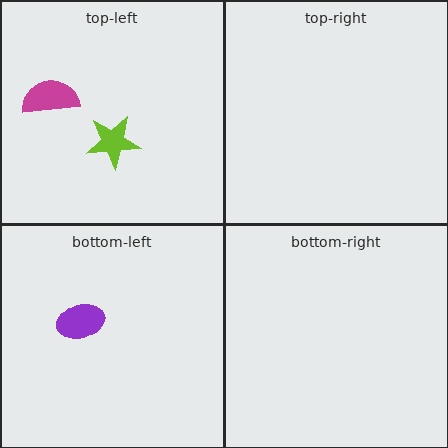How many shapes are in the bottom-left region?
1.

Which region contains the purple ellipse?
The bottom-left region.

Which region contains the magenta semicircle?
The top-left region.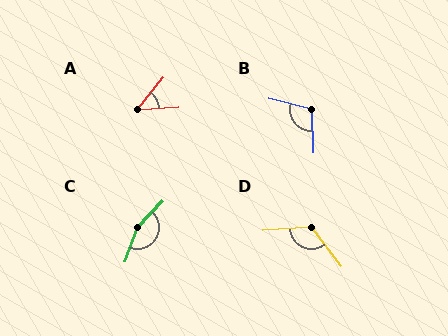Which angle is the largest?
C, at approximately 156 degrees.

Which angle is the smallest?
A, at approximately 48 degrees.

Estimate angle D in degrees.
Approximately 124 degrees.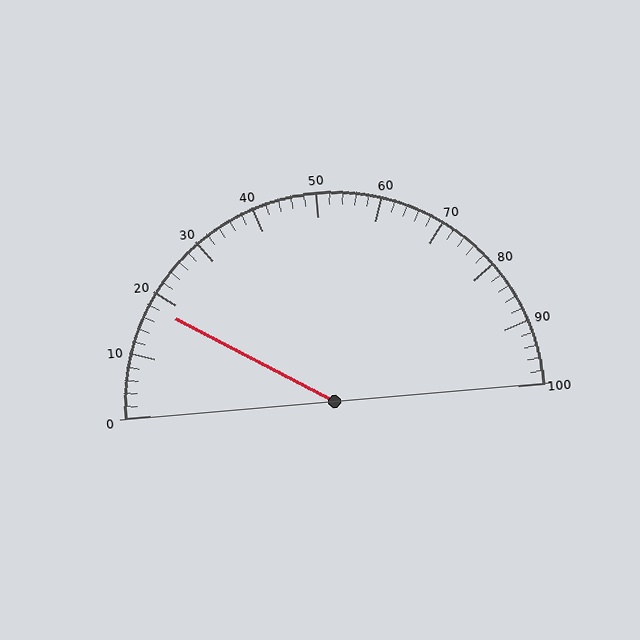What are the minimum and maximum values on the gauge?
The gauge ranges from 0 to 100.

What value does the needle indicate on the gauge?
The needle indicates approximately 18.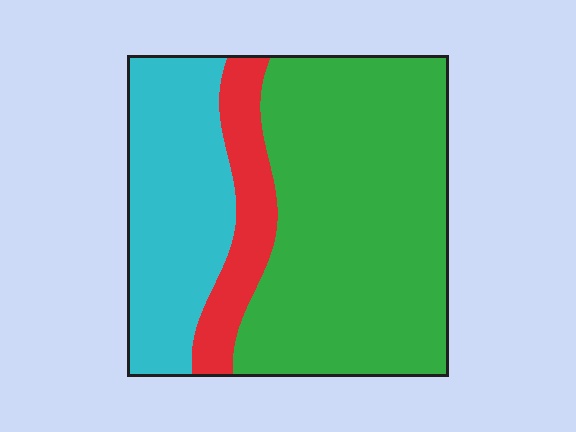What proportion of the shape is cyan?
Cyan takes up between a sixth and a third of the shape.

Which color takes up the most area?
Green, at roughly 60%.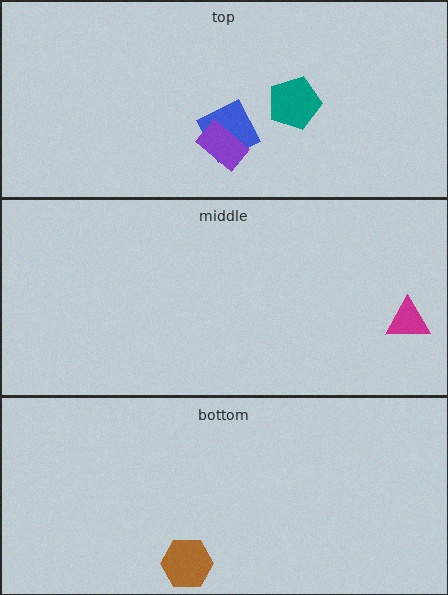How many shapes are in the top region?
3.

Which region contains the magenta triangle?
The middle region.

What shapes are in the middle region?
The magenta triangle.